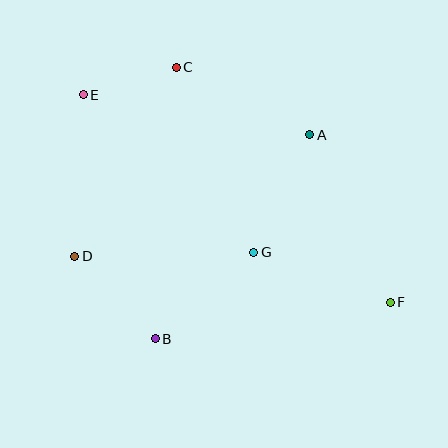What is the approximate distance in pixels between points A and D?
The distance between A and D is approximately 265 pixels.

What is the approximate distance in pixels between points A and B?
The distance between A and B is approximately 256 pixels.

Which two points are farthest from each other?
Points E and F are farthest from each other.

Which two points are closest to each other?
Points C and E are closest to each other.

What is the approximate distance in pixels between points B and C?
The distance between B and C is approximately 273 pixels.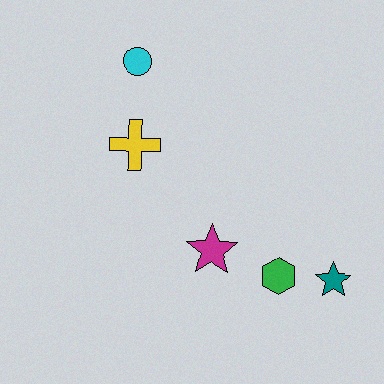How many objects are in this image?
There are 5 objects.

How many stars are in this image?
There are 2 stars.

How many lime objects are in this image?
There are no lime objects.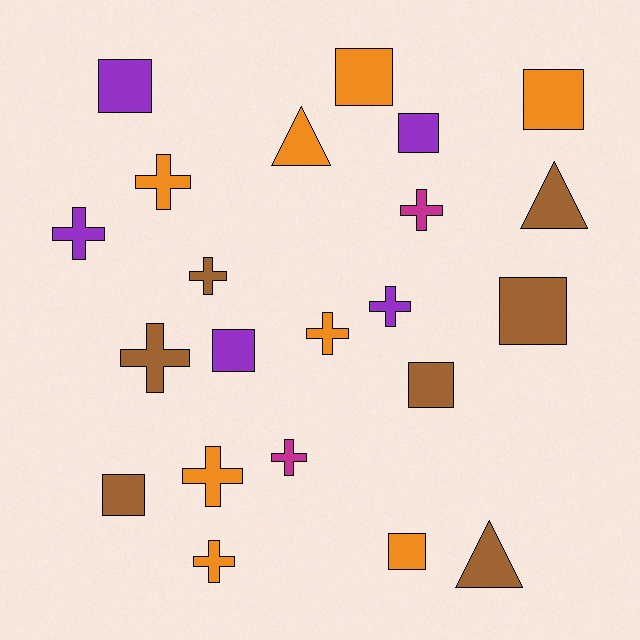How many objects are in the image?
There are 22 objects.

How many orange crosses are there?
There are 4 orange crosses.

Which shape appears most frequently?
Cross, with 10 objects.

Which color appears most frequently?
Orange, with 8 objects.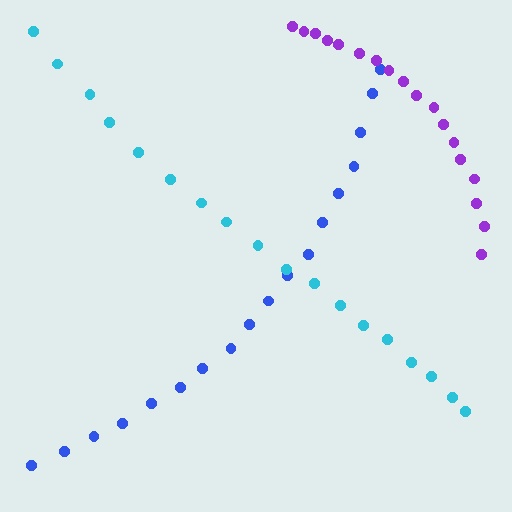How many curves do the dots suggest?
There are 3 distinct paths.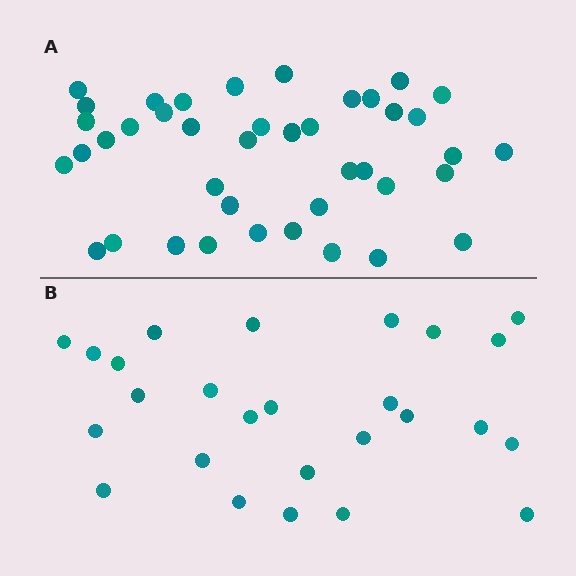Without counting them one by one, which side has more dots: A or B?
Region A (the top region) has more dots.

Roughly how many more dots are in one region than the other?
Region A has approximately 15 more dots than region B.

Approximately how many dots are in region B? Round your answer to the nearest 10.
About 30 dots. (The exact count is 26, which rounds to 30.)